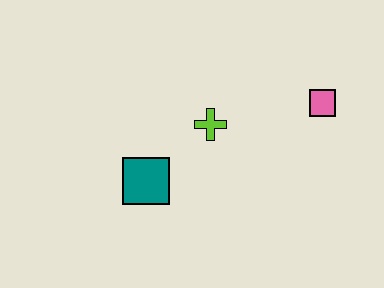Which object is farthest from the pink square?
The teal square is farthest from the pink square.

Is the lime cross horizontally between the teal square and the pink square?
Yes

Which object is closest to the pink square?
The lime cross is closest to the pink square.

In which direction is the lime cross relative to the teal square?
The lime cross is to the right of the teal square.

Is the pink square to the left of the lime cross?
No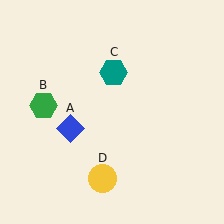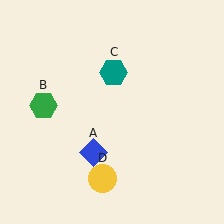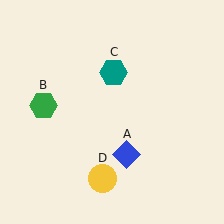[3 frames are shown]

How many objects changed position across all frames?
1 object changed position: blue diamond (object A).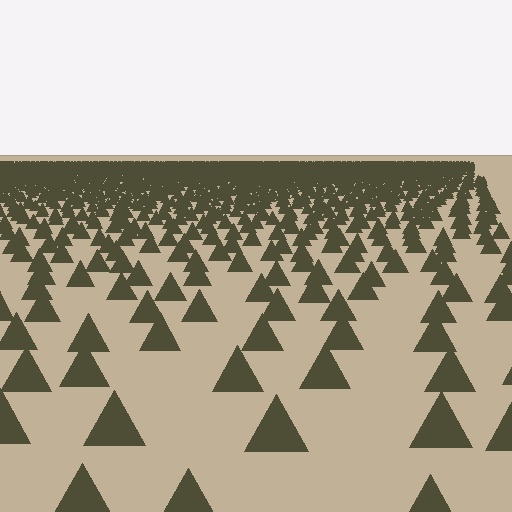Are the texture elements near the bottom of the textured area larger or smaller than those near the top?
Larger. Near the bottom, elements are closer to the viewer and appear at a bigger on-screen size.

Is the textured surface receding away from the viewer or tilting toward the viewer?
The surface is receding away from the viewer. Texture elements get smaller and denser toward the top.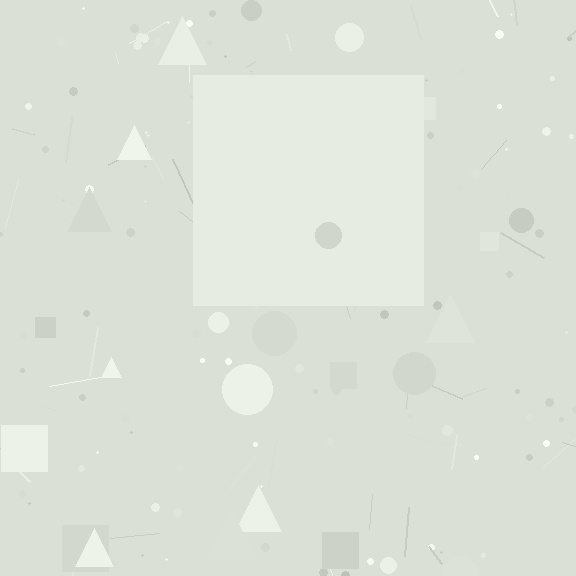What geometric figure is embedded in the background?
A square is embedded in the background.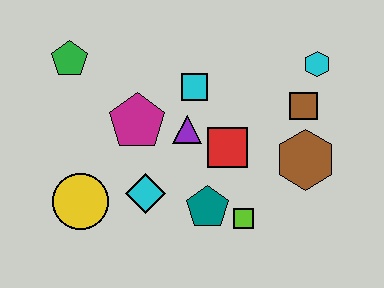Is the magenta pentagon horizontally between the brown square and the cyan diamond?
No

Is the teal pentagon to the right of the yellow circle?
Yes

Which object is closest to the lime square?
The teal pentagon is closest to the lime square.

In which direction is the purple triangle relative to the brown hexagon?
The purple triangle is to the left of the brown hexagon.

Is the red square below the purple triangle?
Yes